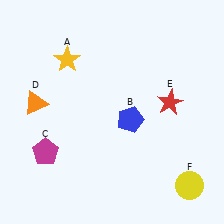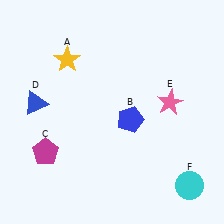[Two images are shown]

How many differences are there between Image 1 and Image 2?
There are 3 differences between the two images.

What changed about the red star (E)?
In Image 1, E is red. In Image 2, it changed to pink.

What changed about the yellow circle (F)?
In Image 1, F is yellow. In Image 2, it changed to cyan.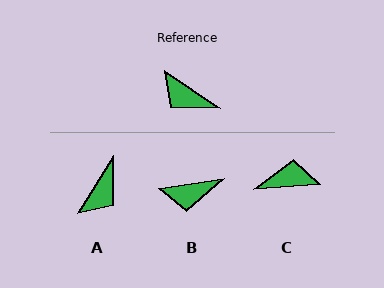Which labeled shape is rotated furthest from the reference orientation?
C, about 142 degrees away.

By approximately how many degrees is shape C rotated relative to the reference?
Approximately 142 degrees clockwise.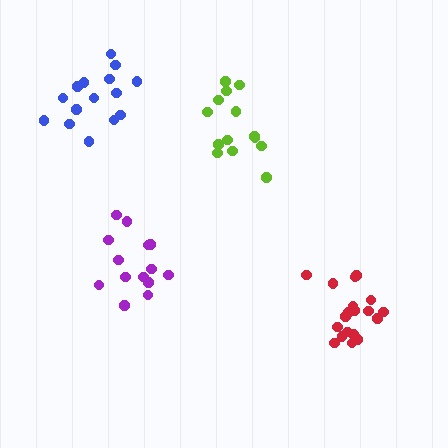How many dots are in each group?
Group 1: 14 dots, Group 2: 15 dots, Group 3: 19 dots, Group 4: 14 dots (62 total).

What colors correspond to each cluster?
The clusters are colored: purple, blue, red, lime.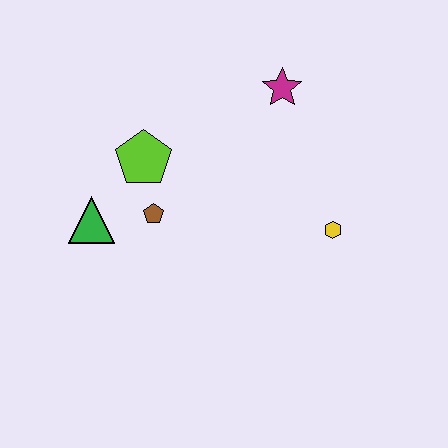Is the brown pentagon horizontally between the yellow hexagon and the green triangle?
Yes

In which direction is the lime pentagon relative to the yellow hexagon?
The lime pentagon is to the left of the yellow hexagon.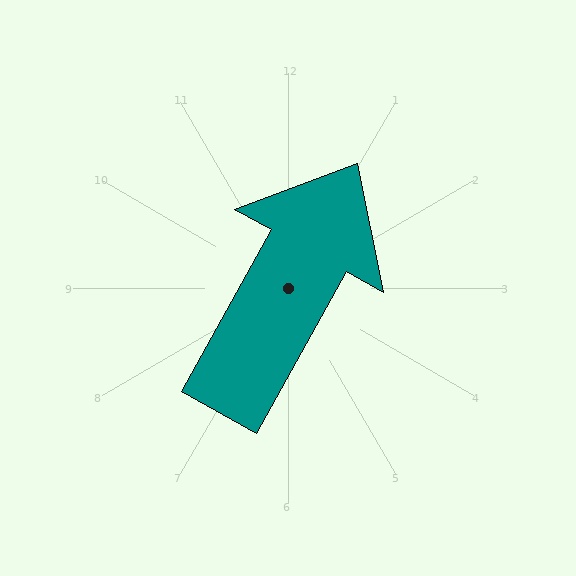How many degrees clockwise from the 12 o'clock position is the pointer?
Approximately 29 degrees.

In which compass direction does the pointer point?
Northeast.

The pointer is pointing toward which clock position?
Roughly 1 o'clock.